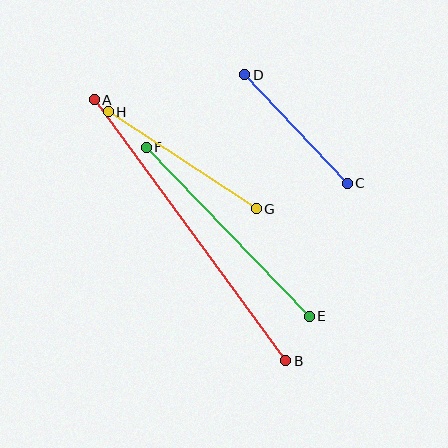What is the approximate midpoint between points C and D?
The midpoint is at approximately (296, 129) pixels.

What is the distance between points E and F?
The distance is approximately 235 pixels.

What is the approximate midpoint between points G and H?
The midpoint is at approximately (182, 160) pixels.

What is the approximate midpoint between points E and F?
The midpoint is at approximately (228, 232) pixels.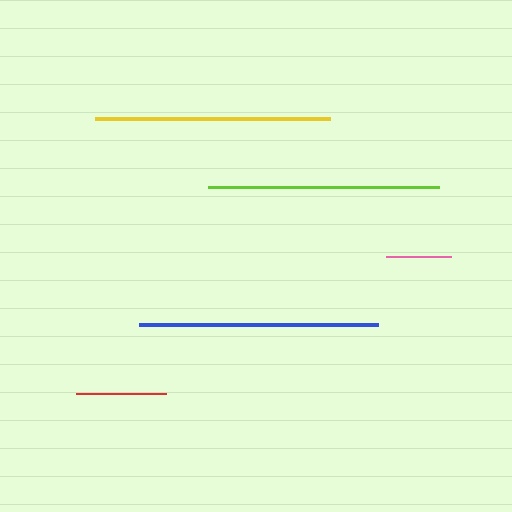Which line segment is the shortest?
The pink line is the shortest at approximately 65 pixels.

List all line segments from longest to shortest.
From longest to shortest: blue, yellow, lime, red, pink.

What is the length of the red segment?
The red segment is approximately 90 pixels long.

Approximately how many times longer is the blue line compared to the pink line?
The blue line is approximately 3.7 times the length of the pink line.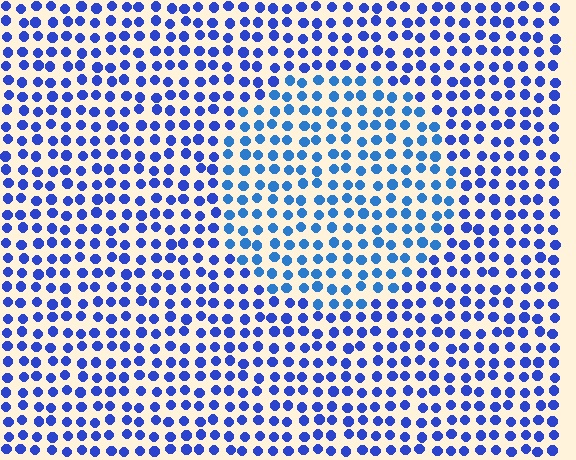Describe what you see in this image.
The image is filled with small blue elements in a uniform arrangement. A circle-shaped region is visible where the elements are tinted to a slightly different hue, forming a subtle color boundary.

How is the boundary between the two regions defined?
The boundary is defined purely by a slight shift in hue (about 21 degrees). Spacing, size, and orientation are identical on both sides.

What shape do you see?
I see a circle.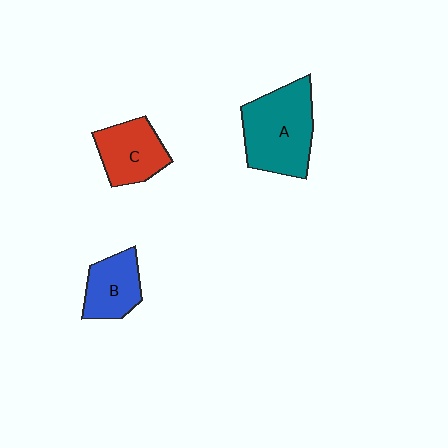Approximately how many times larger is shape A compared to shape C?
Approximately 1.5 times.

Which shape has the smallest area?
Shape B (blue).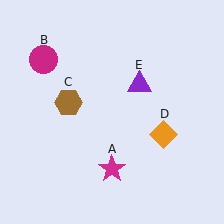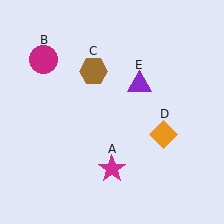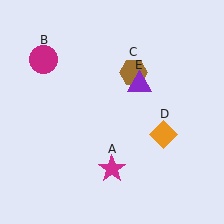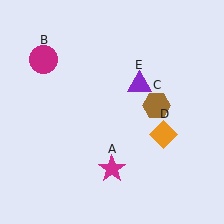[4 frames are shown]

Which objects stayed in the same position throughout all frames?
Magenta star (object A) and magenta circle (object B) and orange diamond (object D) and purple triangle (object E) remained stationary.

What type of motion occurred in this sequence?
The brown hexagon (object C) rotated clockwise around the center of the scene.